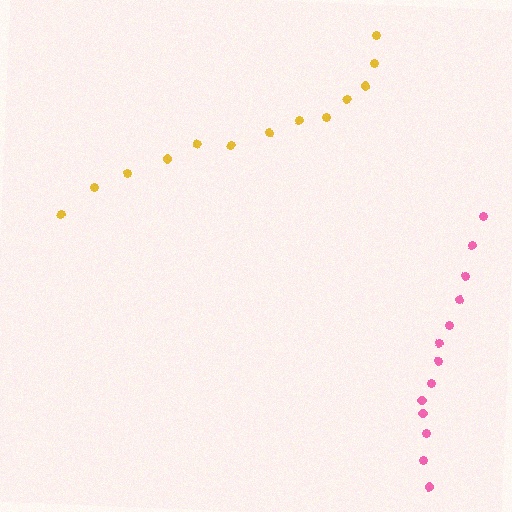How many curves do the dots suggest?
There are 2 distinct paths.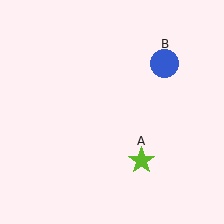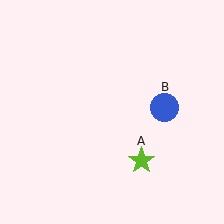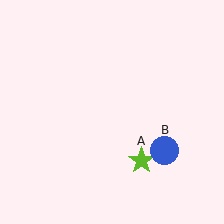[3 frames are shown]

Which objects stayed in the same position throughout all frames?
Lime star (object A) remained stationary.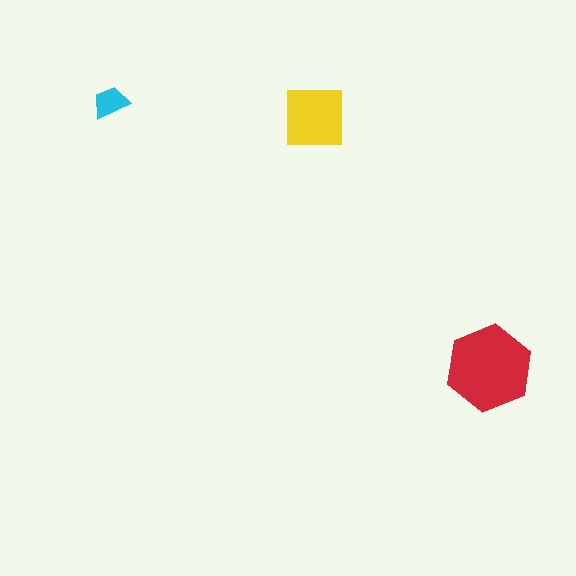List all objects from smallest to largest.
The cyan trapezoid, the yellow square, the red hexagon.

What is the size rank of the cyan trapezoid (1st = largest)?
3rd.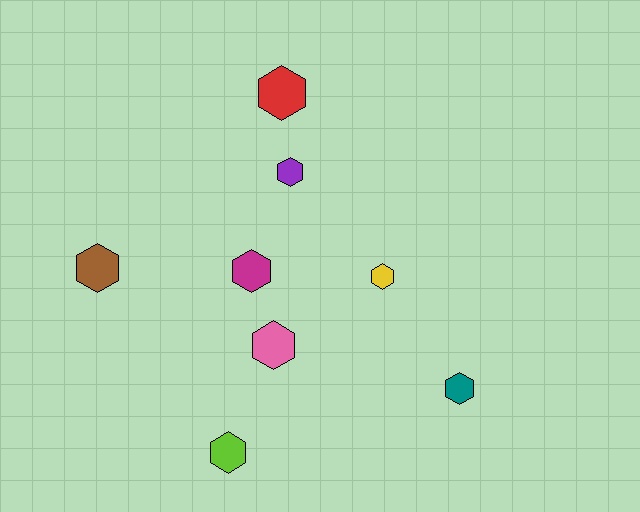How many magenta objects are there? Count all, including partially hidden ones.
There is 1 magenta object.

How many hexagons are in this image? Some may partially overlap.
There are 8 hexagons.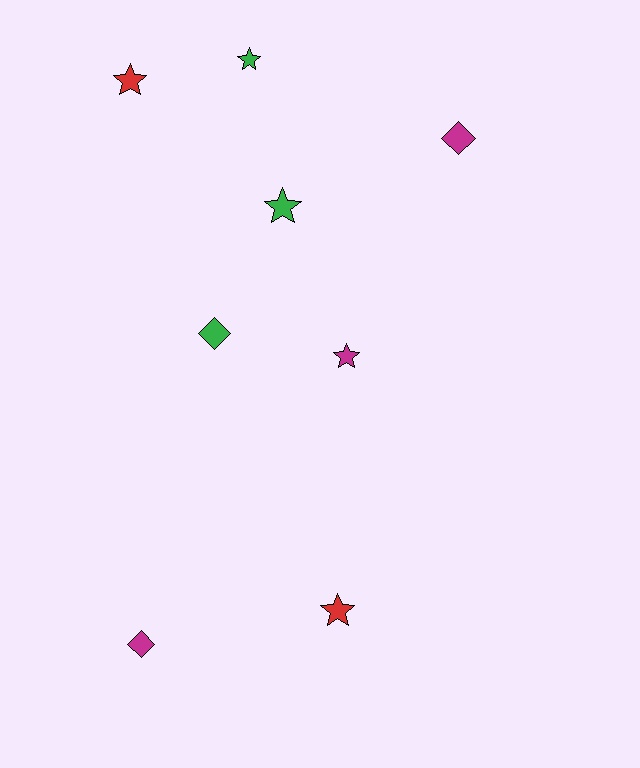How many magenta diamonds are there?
There are 2 magenta diamonds.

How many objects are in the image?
There are 8 objects.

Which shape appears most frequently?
Star, with 5 objects.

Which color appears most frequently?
Green, with 3 objects.